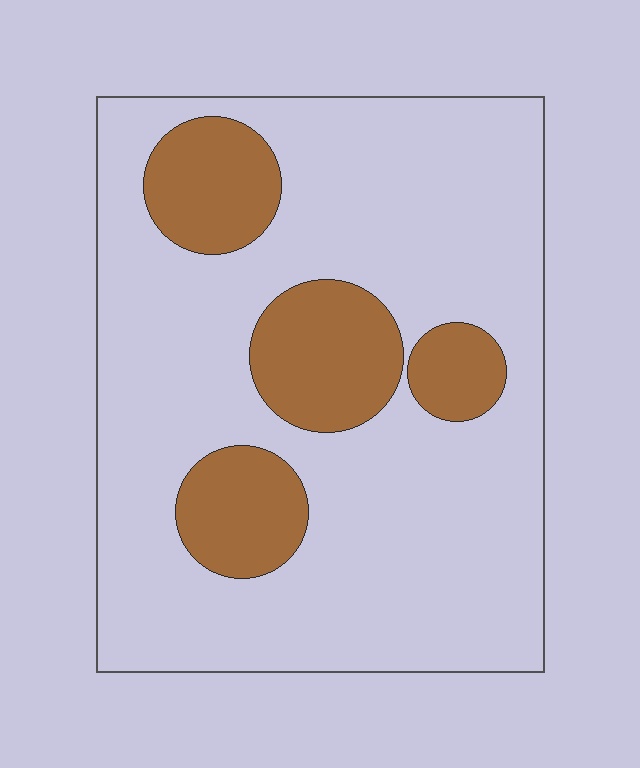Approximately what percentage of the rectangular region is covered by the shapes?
Approximately 20%.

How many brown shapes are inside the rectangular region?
4.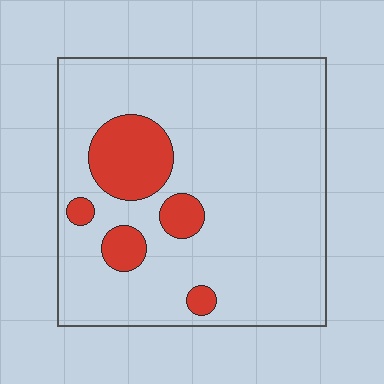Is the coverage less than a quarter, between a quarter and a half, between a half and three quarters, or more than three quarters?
Less than a quarter.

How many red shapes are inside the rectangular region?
5.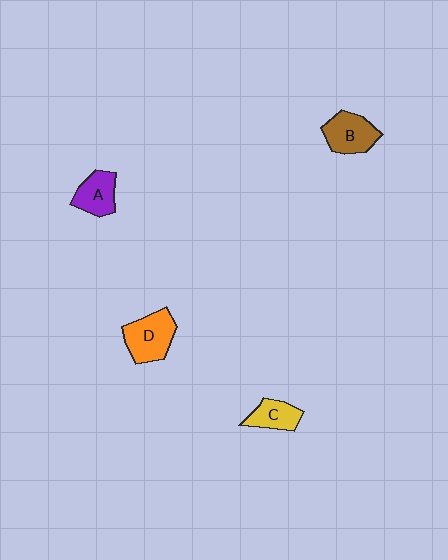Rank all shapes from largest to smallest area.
From largest to smallest: D (orange), B (brown), A (purple), C (yellow).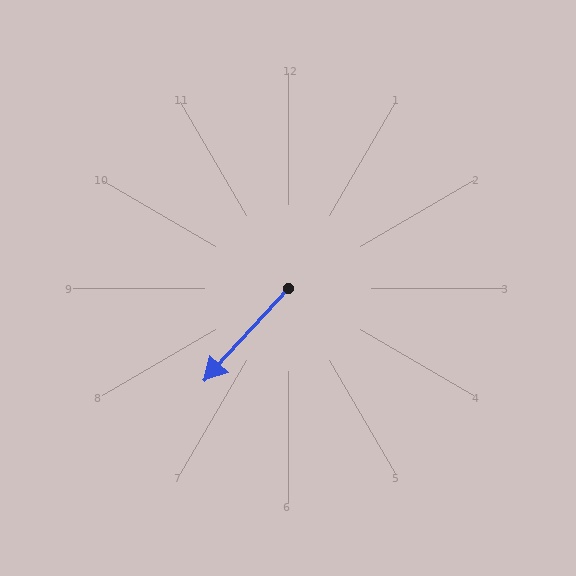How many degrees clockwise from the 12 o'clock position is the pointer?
Approximately 222 degrees.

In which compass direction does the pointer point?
Southwest.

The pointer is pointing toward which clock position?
Roughly 7 o'clock.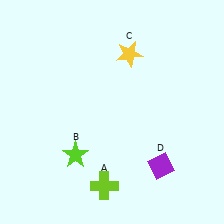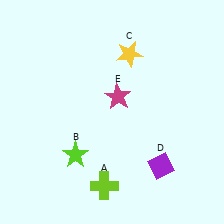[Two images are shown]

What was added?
A magenta star (E) was added in Image 2.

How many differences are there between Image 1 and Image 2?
There is 1 difference between the two images.